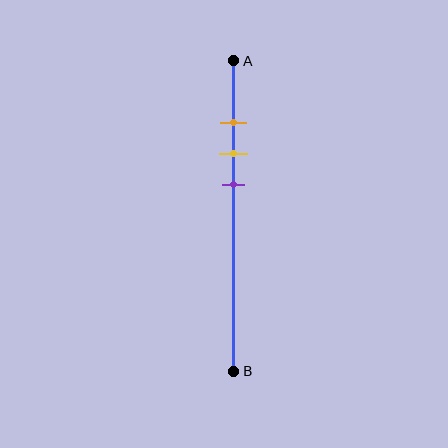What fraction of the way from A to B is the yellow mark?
The yellow mark is approximately 30% (0.3) of the way from A to B.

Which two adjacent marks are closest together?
The orange and yellow marks are the closest adjacent pair.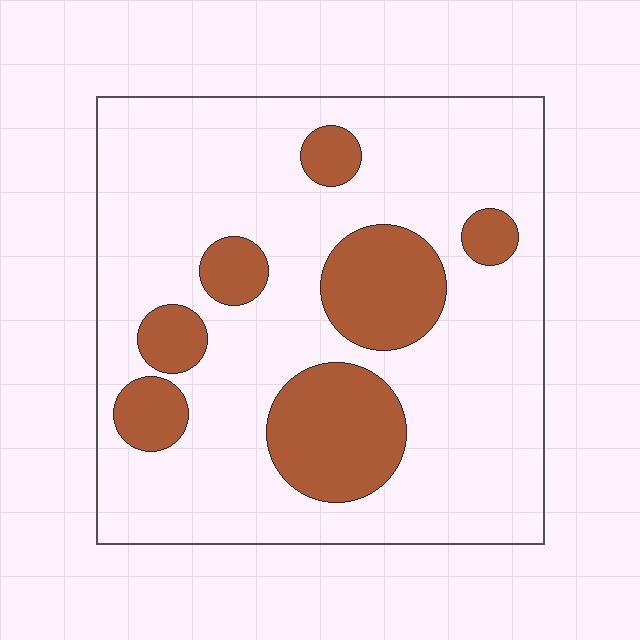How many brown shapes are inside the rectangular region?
7.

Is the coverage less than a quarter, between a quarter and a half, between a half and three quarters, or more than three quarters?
Less than a quarter.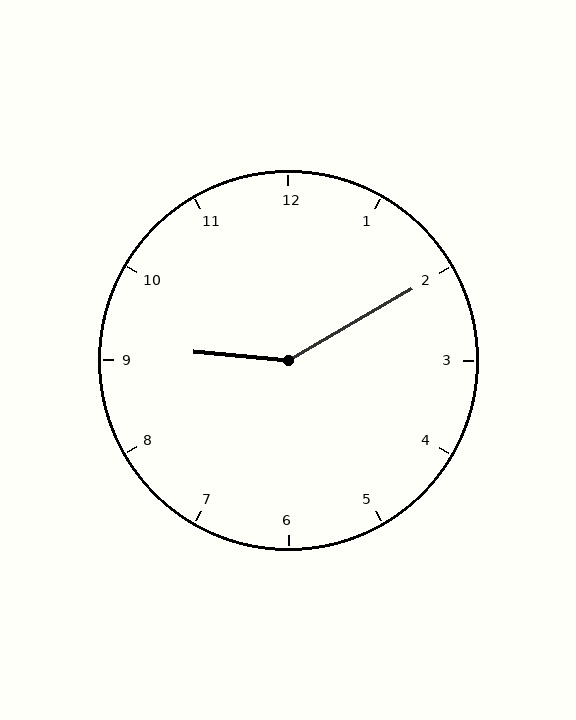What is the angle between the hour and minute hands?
Approximately 145 degrees.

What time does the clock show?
9:10.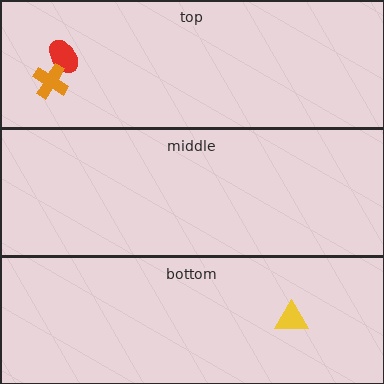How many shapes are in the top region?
2.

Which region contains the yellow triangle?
The bottom region.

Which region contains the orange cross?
The top region.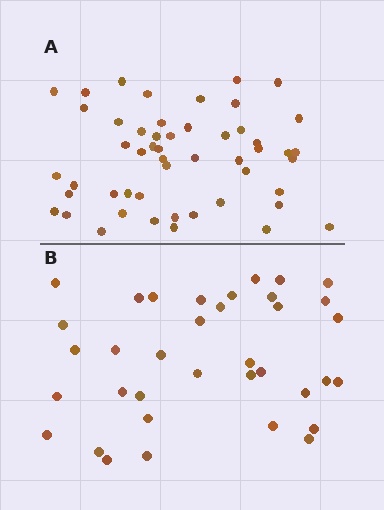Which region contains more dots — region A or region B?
Region A (the top region) has more dots.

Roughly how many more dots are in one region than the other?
Region A has approximately 15 more dots than region B.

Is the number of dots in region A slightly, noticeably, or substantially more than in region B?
Region A has noticeably more, but not dramatically so. The ratio is roughly 1.4 to 1.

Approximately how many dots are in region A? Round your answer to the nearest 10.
About 50 dots. (The exact count is 51, which rounds to 50.)